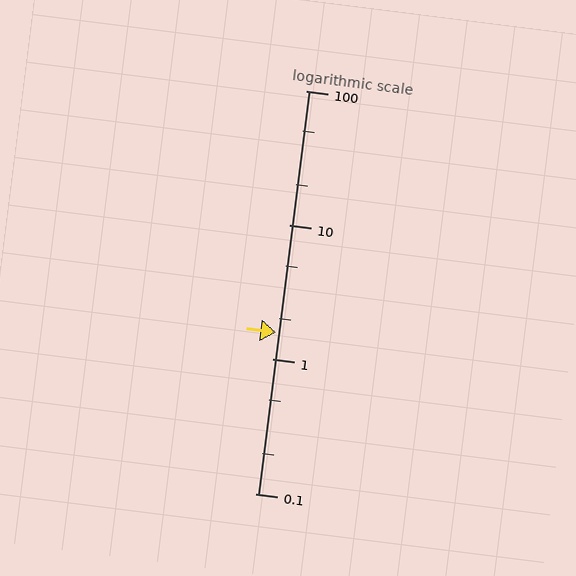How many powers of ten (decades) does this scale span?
The scale spans 3 decades, from 0.1 to 100.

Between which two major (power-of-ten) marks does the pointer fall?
The pointer is between 1 and 10.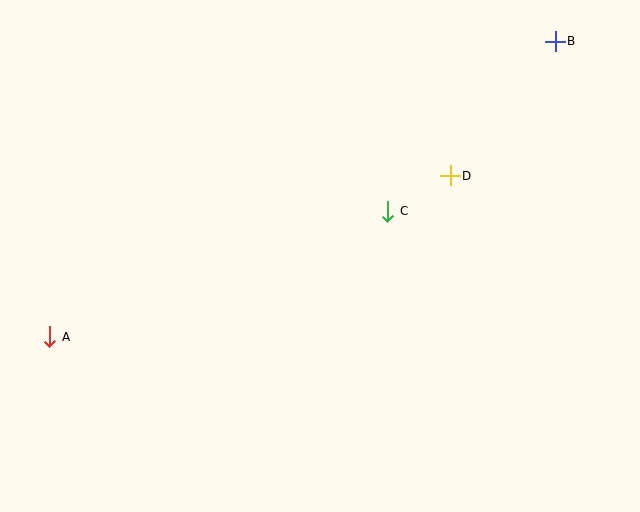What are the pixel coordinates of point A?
Point A is at (50, 337).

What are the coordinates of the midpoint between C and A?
The midpoint between C and A is at (219, 274).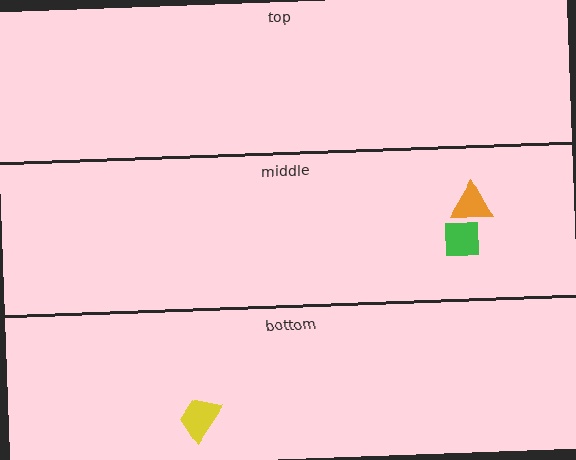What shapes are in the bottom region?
The yellow trapezoid.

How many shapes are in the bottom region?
1.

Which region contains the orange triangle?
The middle region.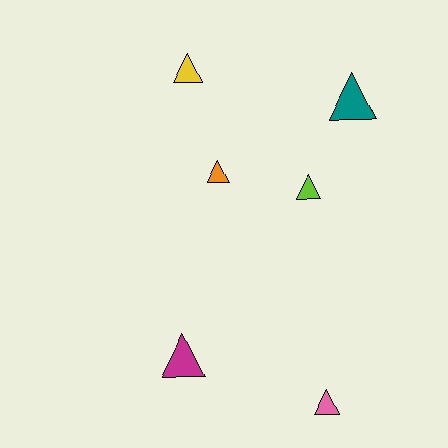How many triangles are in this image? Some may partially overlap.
There are 6 triangles.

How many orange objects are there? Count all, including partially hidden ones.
There is 1 orange object.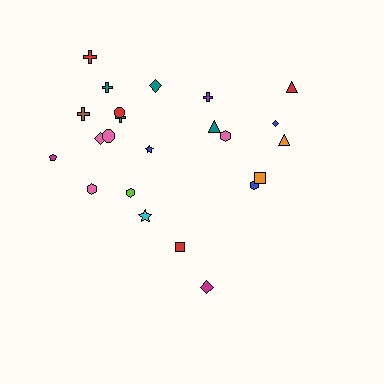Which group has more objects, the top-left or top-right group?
The top-left group.